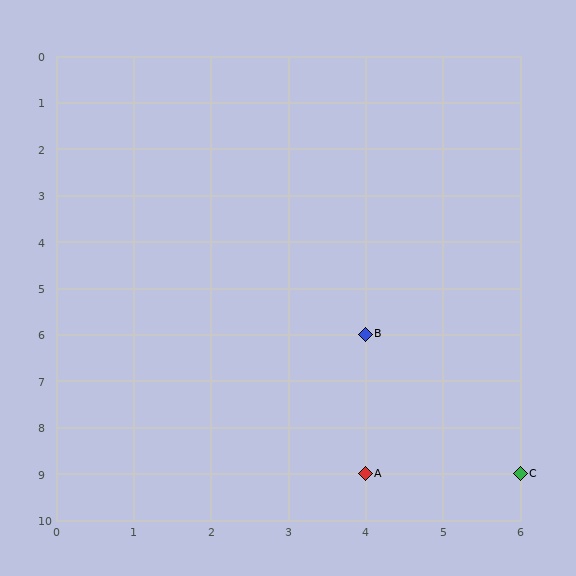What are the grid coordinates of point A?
Point A is at grid coordinates (4, 9).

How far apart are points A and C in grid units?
Points A and C are 2 columns apart.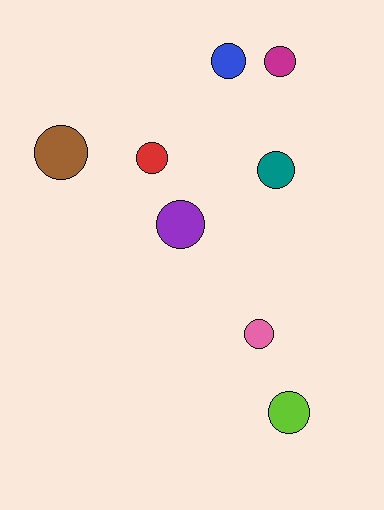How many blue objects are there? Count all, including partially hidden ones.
There is 1 blue object.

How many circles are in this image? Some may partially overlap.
There are 8 circles.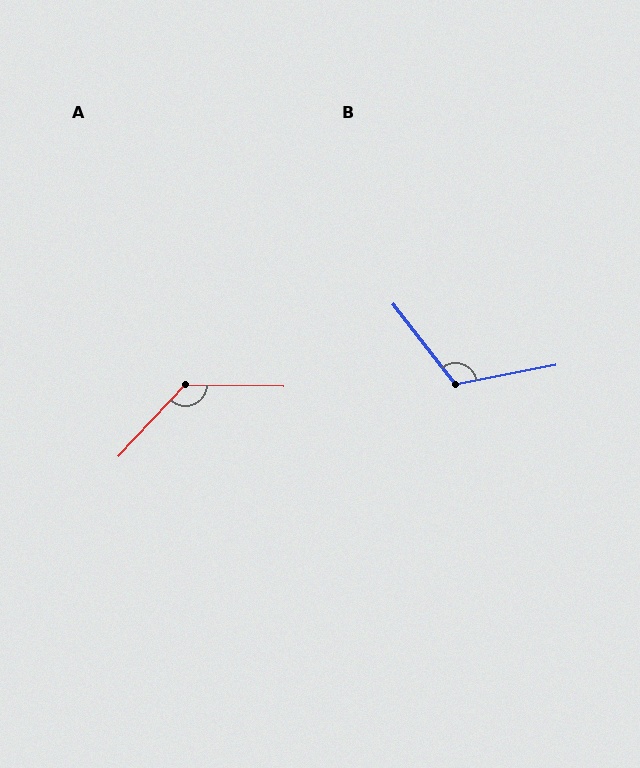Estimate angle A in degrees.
Approximately 132 degrees.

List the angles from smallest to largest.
B (117°), A (132°).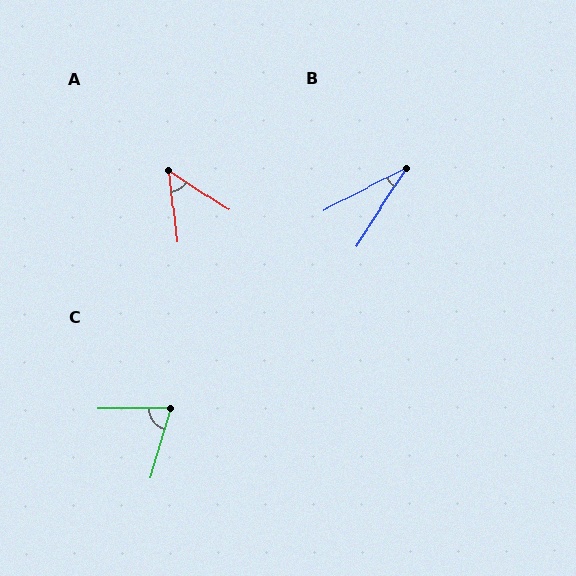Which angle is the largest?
C, at approximately 73 degrees.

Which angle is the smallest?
B, at approximately 30 degrees.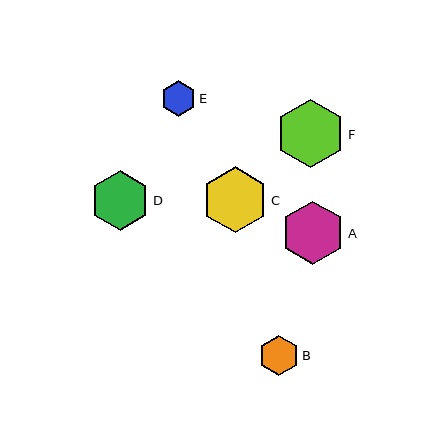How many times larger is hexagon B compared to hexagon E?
Hexagon B is approximately 1.1 times the size of hexagon E.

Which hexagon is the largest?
Hexagon F is the largest with a size of approximately 69 pixels.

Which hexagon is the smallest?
Hexagon E is the smallest with a size of approximately 36 pixels.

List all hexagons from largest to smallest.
From largest to smallest: F, C, A, D, B, E.